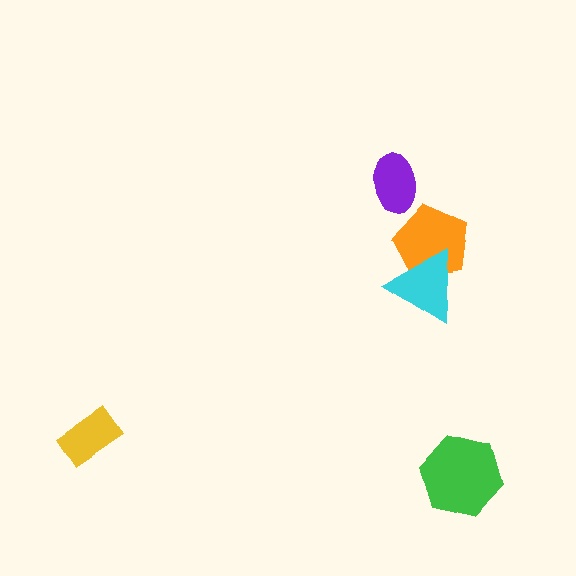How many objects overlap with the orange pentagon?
1 object overlaps with the orange pentagon.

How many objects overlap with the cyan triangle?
1 object overlaps with the cyan triangle.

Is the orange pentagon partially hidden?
Yes, it is partially covered by another shape.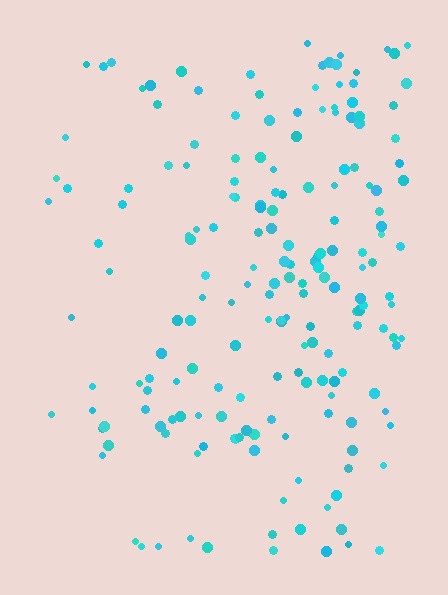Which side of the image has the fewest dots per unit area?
The left.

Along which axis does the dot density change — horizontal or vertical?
Horizontal.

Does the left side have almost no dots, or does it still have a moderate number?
Still a moderate number, just noticeably fewer than the right.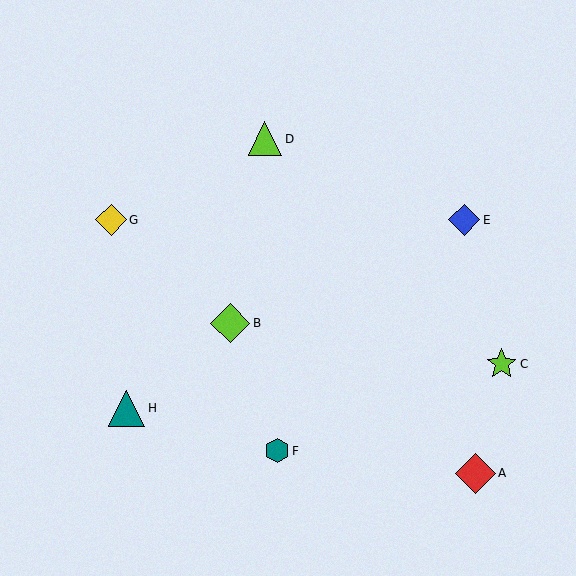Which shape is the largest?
The red diamond (labeled A) is the largest.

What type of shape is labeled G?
Shape G is a yellow diamond.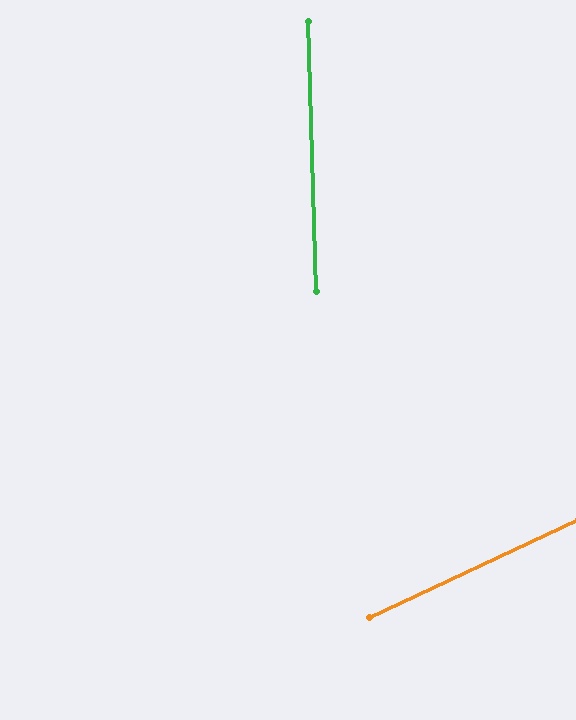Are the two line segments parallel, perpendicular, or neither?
Neither parallel nor perpendicular — they differ by about 67°.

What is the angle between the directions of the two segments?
Approximately 67 degrees.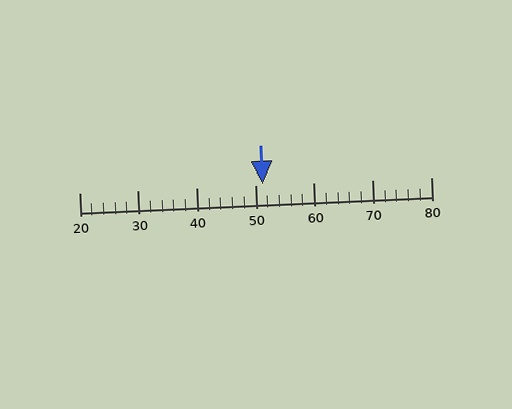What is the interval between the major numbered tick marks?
The major tick marks are spaced 10 units apart.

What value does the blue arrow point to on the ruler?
The blue arrow points to approximately 51.